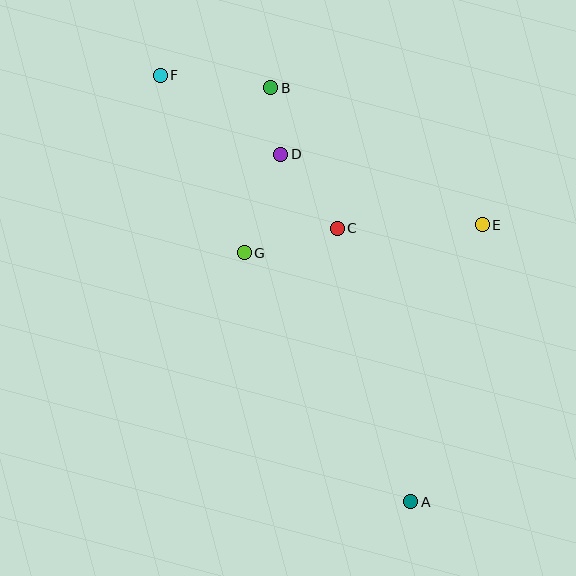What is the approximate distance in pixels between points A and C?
The distance between A and C is approximately 283 pixels.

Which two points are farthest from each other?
Points A and F are farthest from each other.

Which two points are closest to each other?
Points B and D are closest to each other.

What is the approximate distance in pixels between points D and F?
The distance between D and F is approximately 144 pixels.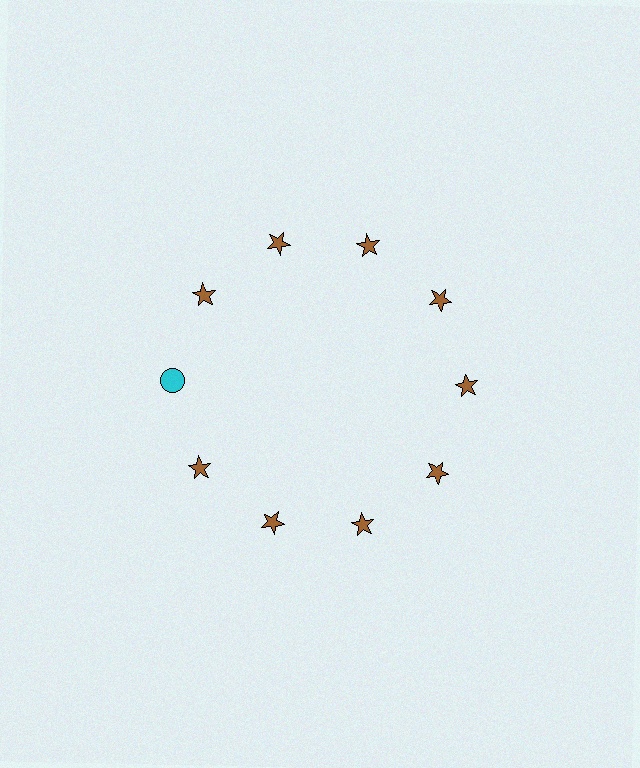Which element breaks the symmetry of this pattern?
The cyan circle at roughly the 9 o'clock position breaks the symmetry. All other shapes are brown stars.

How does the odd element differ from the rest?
It differs in both color (cyan instead of brown) and shape (circle instead of star).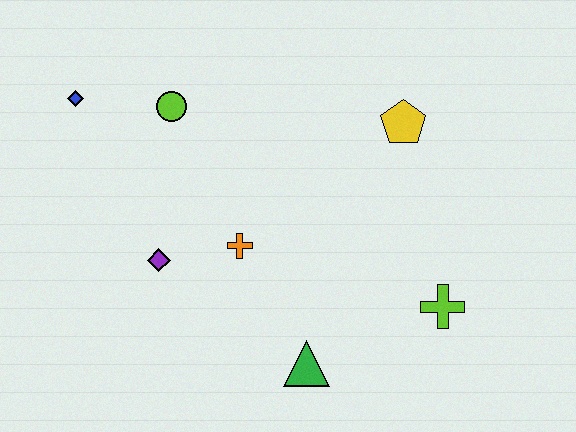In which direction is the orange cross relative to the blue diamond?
The orange cross is to the right of the blue diamond.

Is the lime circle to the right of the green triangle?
No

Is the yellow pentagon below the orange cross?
No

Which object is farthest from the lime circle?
The lime cross is farthest from the lime circle.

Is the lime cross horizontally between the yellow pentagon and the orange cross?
No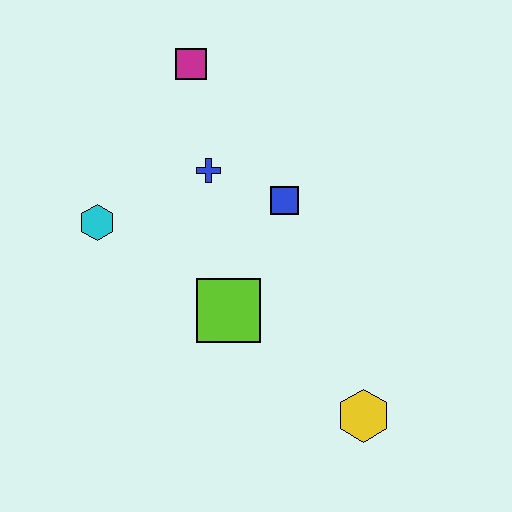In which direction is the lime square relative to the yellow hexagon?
The lime square is to the left of the yellow hexagon.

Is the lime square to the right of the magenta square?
Yes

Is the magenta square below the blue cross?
No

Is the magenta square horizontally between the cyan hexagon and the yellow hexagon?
Yes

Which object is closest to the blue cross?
The blue square is closest to the blue cross.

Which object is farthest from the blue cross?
The yellow hexagon is farthest from the blue cross.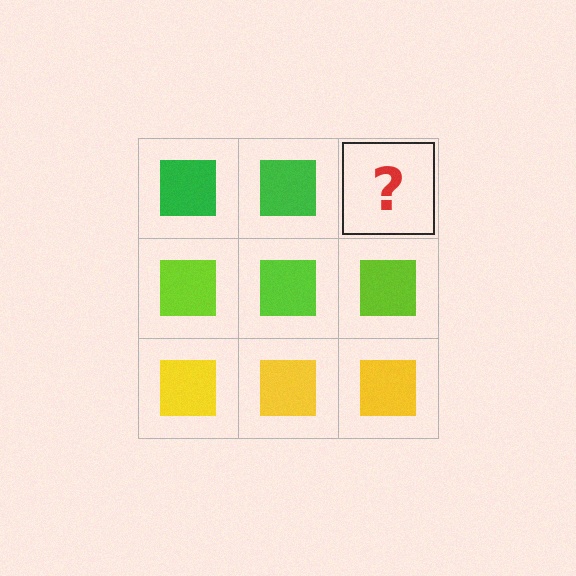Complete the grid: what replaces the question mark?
The question mark should be replaced with a green square.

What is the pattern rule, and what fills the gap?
The rule is that each row has a consistent color. The gap should be filled with a green square.